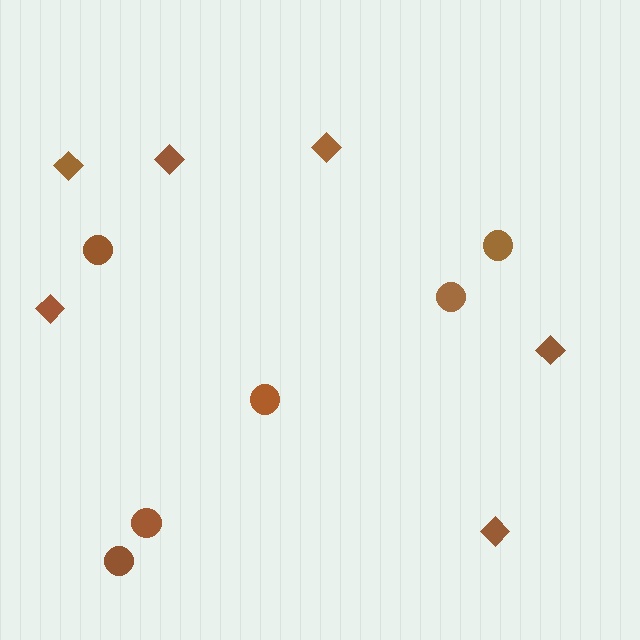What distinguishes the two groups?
There are 2 groups: one group of circles (6) and one group of diamonds (6).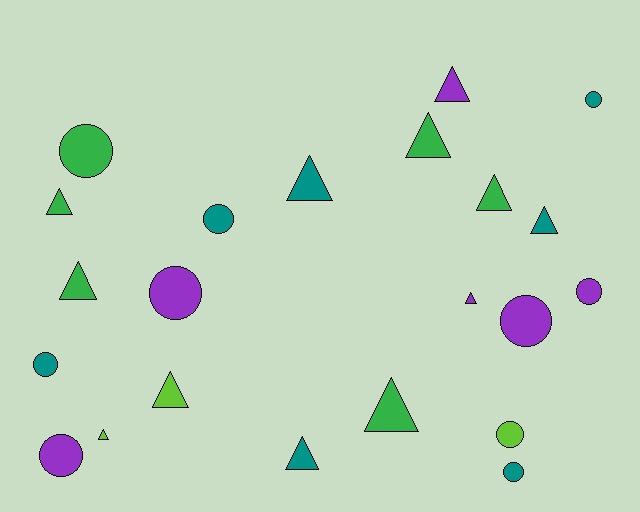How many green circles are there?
There is 1 green circle.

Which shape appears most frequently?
Triangle, with 12 objects.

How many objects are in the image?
There are 22 objects.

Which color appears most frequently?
Teal, with 7 objects.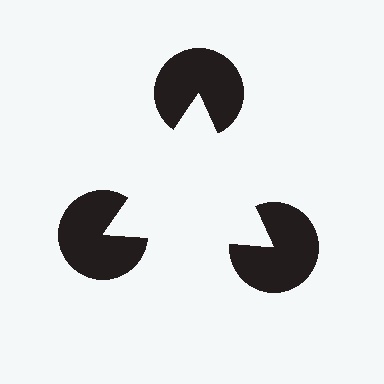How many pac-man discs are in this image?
There are 3 — one at each vertex of the illusory triangle.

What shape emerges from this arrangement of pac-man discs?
An illusory triangle — its edges are inferred from the aligned wedge cuts in the pac-man discs, not physically drawn.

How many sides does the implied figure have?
3 sides.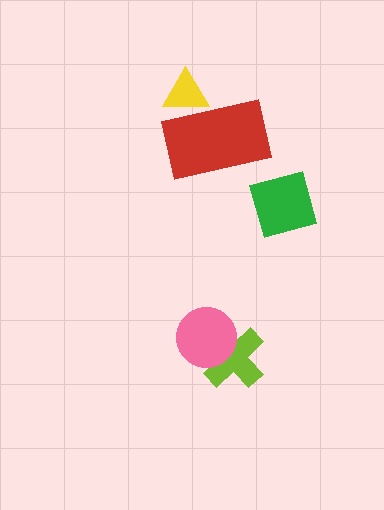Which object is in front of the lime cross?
The pink circle is in front of the lime cross.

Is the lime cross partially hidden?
Yes, it is partially covered by another shape.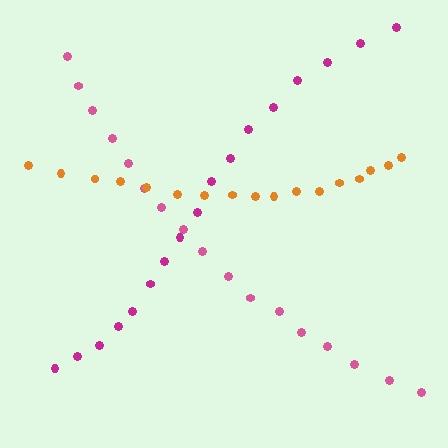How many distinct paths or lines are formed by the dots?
There are 3 distinct paths.